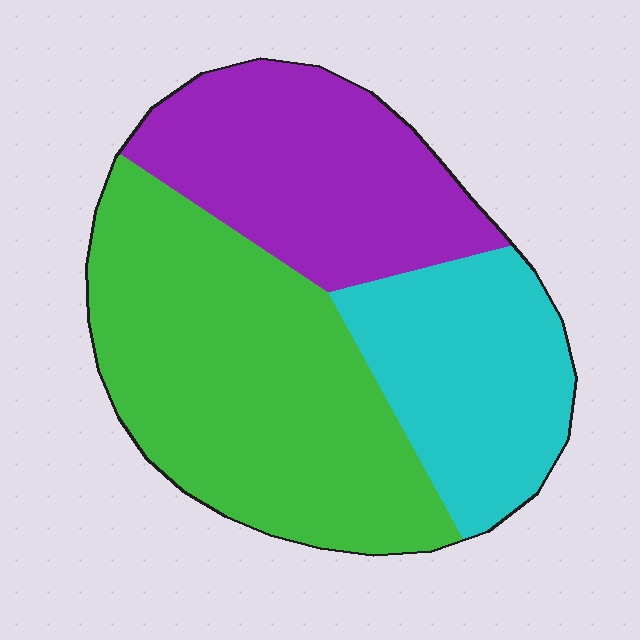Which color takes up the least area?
Cyan, at roughly 25%.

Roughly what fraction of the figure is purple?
Purple covers around 30% of the figure.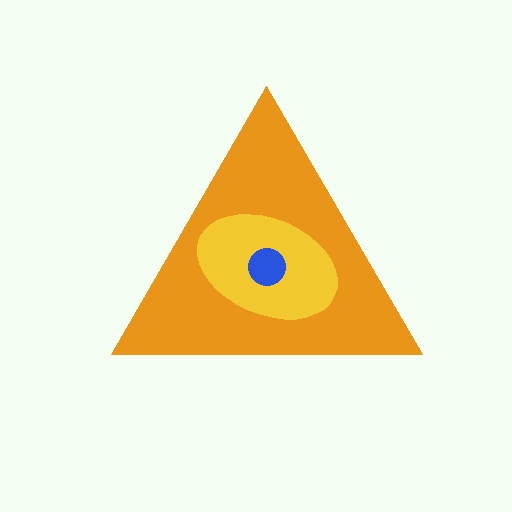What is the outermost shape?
The orange triangle.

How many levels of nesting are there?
3.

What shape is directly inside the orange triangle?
The yellow ellipse.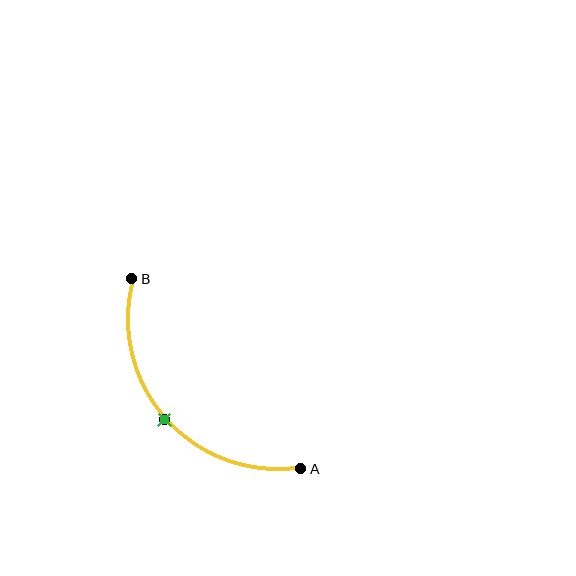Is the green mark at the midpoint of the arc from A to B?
Yes. The green mark lies on the arc at equal arc-length from both A and B — it is the arc midpoint.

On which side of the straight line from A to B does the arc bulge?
The arc bulges below and to the left of the straight line connecting A and B.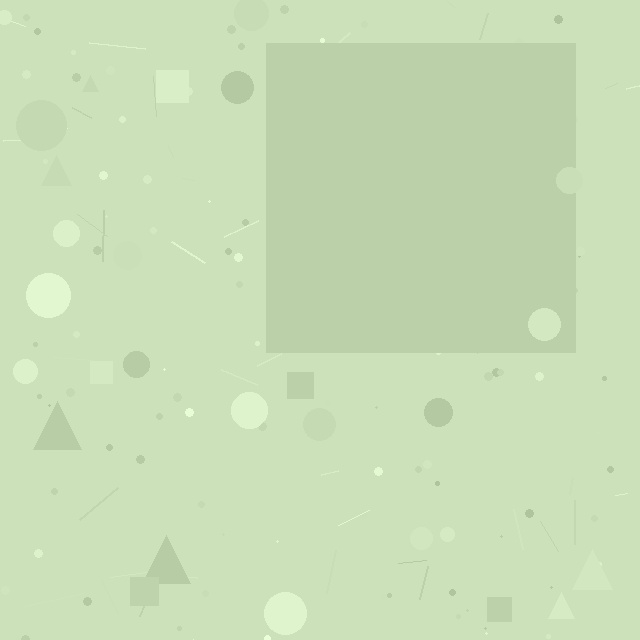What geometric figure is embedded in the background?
A square is embedded in the background.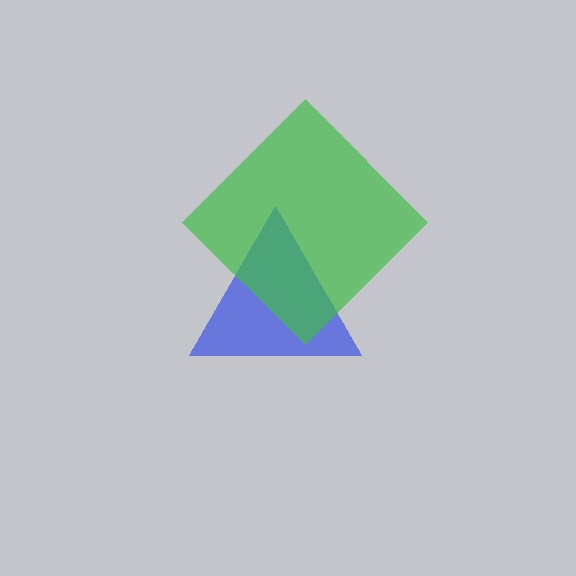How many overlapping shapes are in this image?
There are 2 overlapping shapes in the image.